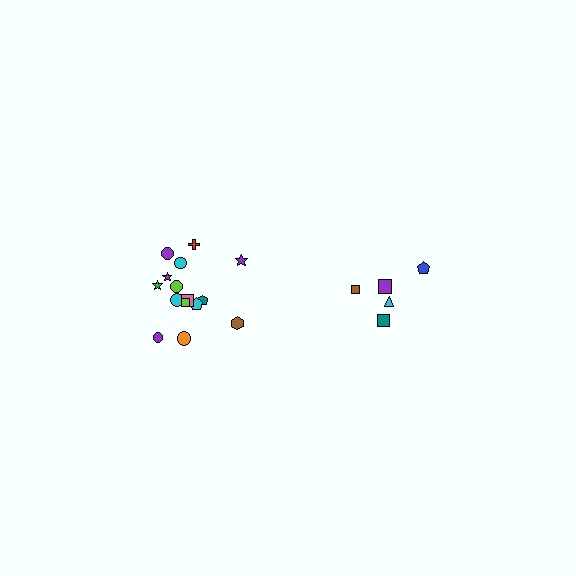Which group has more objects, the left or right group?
The left group.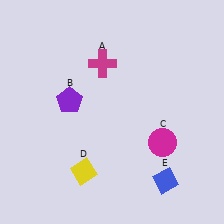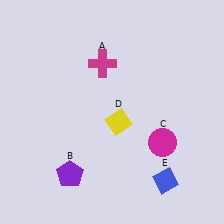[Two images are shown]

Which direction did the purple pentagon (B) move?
The purple pentagon (B) moved down.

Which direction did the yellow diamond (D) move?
The yellow diamond (D) moved up.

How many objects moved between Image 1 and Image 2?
2 objects moved between the two images.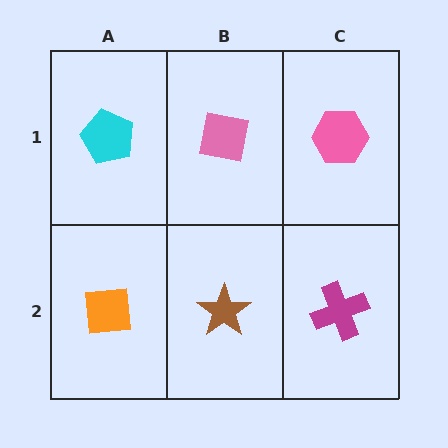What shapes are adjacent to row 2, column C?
A pink hexagon (row 1, column C), a brown star (row 2, column B).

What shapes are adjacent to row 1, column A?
An orange square (row 2, column A), a pink square (row 1, column B).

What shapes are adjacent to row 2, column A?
A cyan pentagon (row 1, column A), a brown star (row 2, column B).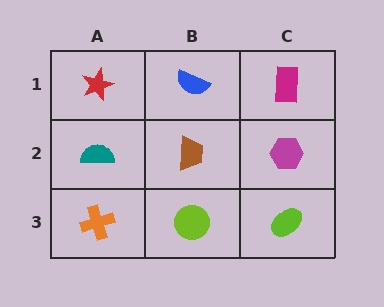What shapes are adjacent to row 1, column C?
A magenta hexagon (row 2, column C), a blue semicircle (row 1, column B).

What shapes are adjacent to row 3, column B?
A brown trapezoid (row 2, column B), an orange cross (row 3, column A), a lime ellipse (row 3, column C).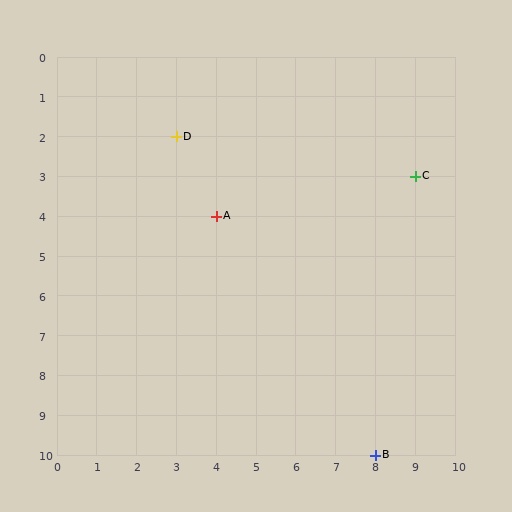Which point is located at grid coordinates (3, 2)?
Point D is at (3, 2).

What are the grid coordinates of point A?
Point A is at grid coordinates (4, 4).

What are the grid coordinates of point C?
Point C is at grid coordinates (9, 3).